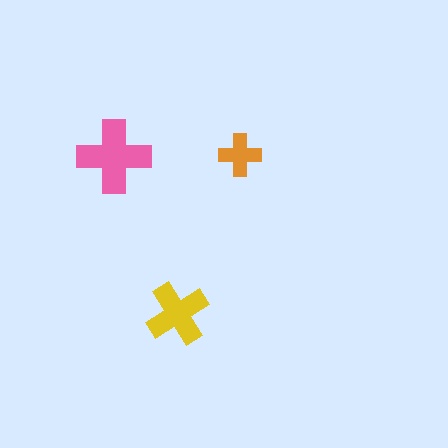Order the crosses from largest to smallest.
the pink one, the yellow one, the orange one.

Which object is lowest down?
The yellow cross is bottommost.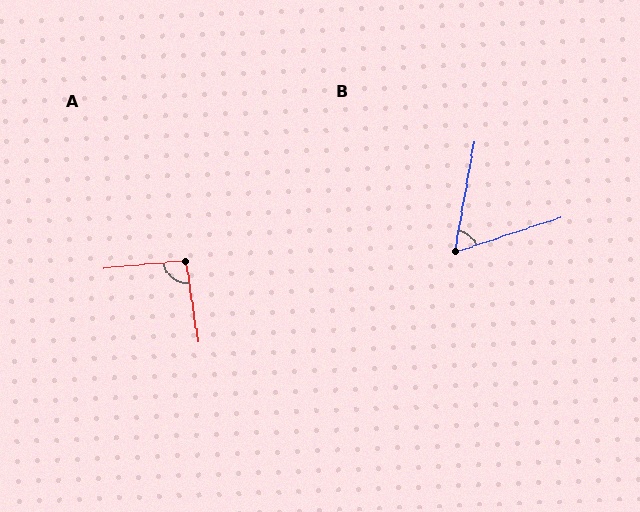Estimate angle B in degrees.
Approximately 62 degrees.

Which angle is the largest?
A, at approximately 93 degrees.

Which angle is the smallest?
B, at approximately 62 degrees.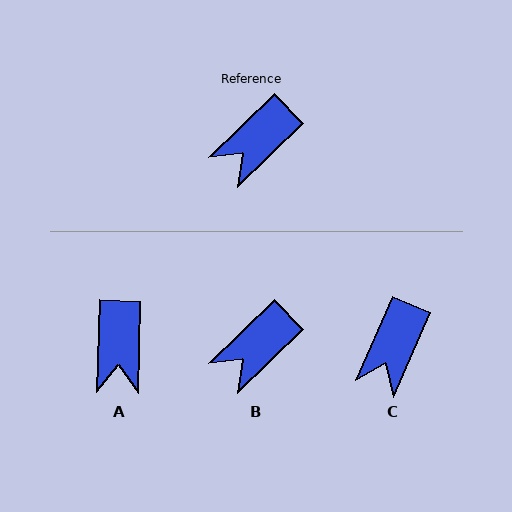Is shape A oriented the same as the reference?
No, it is off by about 45 degrees.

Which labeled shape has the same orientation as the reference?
B.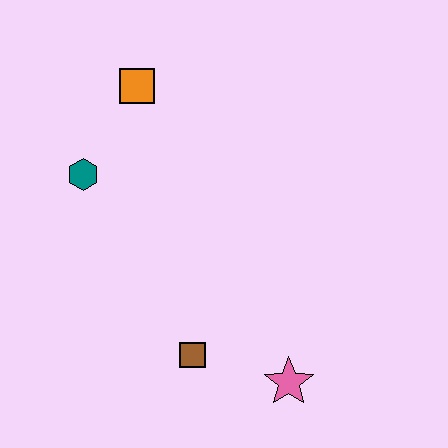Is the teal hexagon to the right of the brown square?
No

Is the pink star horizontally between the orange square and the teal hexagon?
No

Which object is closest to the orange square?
The teal hexagon is closest to the orange square.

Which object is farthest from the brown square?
The orange square is farthest from the brown square.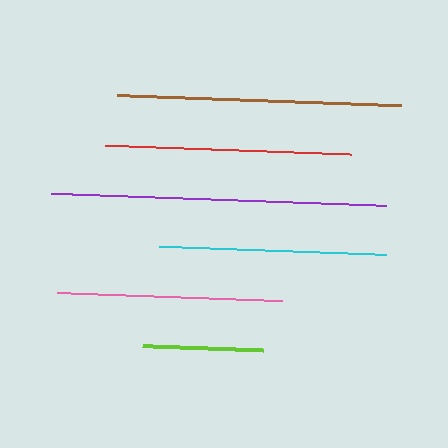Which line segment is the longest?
The purple line is the longest at approximately 335 pixels.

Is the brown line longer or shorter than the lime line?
The brown line is longer than the lime line.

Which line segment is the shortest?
The lime line is the shortest at approximately 121 pixels.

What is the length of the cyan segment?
The cyan segment is approximately 227 pixels long.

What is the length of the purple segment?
The purple segment is approximately 335 pixels long.